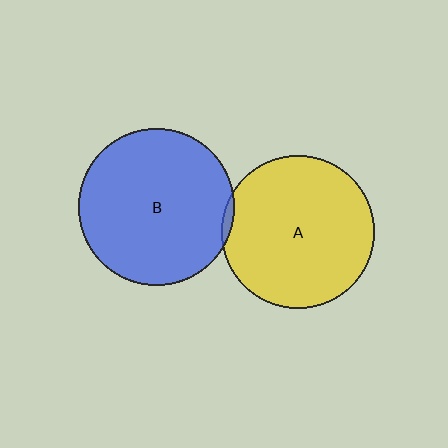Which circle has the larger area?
Circle B (blue).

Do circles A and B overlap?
Yes.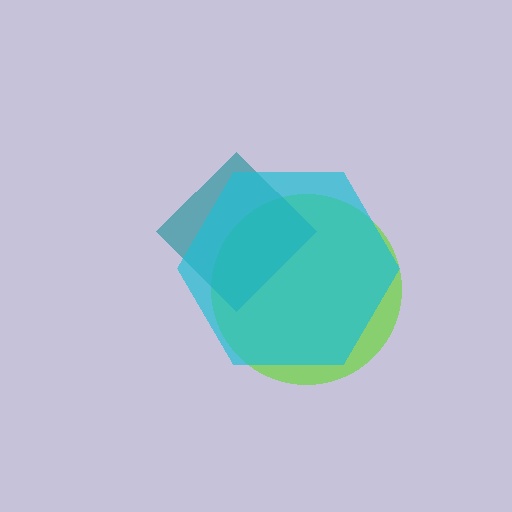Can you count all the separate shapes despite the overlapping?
Yes, there are 3 separate shapes.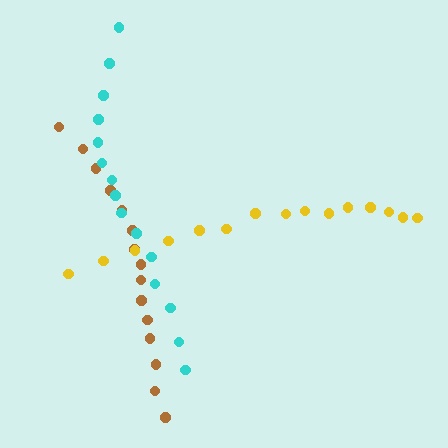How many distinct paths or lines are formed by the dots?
There are 3 distinct paths.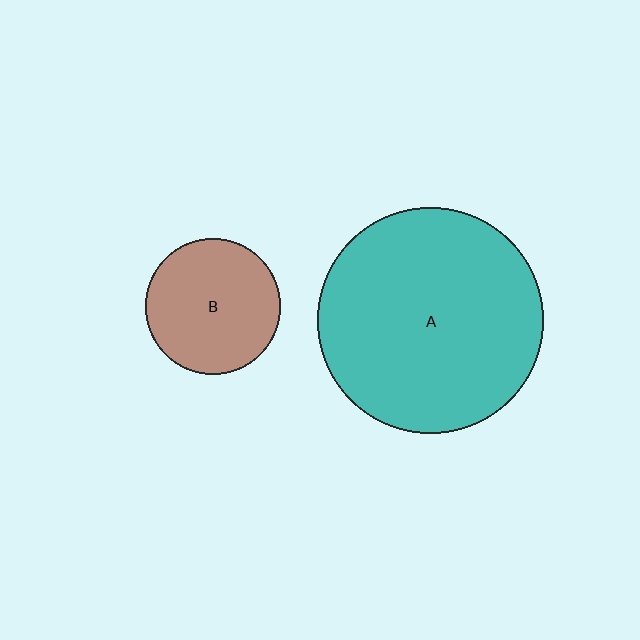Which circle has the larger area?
Circle A (teal).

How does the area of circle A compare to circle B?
Approximately 2.8 times.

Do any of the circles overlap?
No, none of the circles overlap.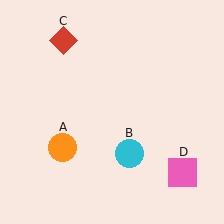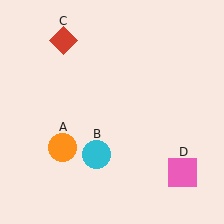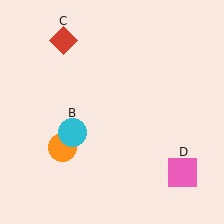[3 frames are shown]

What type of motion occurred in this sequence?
The cyan circle (object B) rotated clockwise around the center of the scene.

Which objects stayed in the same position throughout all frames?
Orange circle (object A) and red diamond (object C) and pink square (object D) remained stationary.